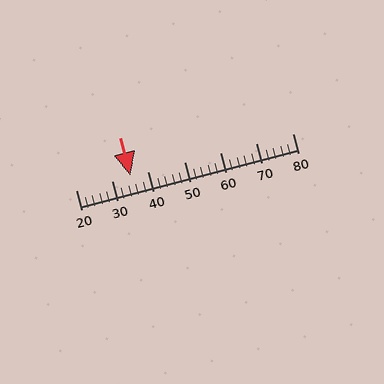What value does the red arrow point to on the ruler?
The red arrow points to approximately 35.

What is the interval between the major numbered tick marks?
The major tick marks are spaced 10 units apart.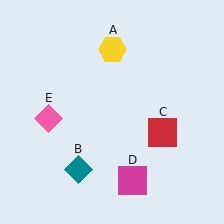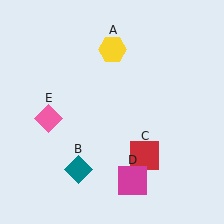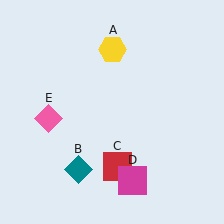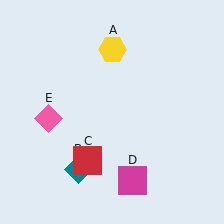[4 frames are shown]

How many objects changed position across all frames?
1 object changed position: red square (object C).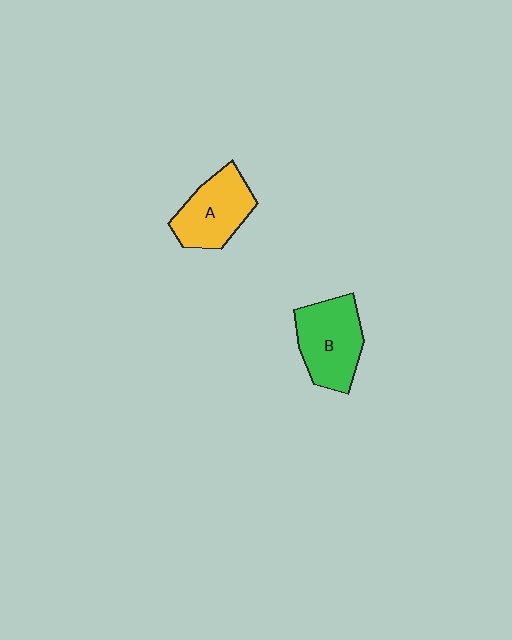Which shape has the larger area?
Shape B (green).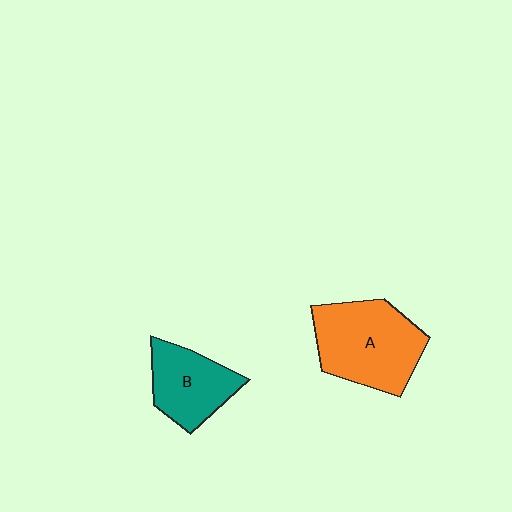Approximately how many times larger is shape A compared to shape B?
Approximately 1.5 times.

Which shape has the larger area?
Shape A (orange).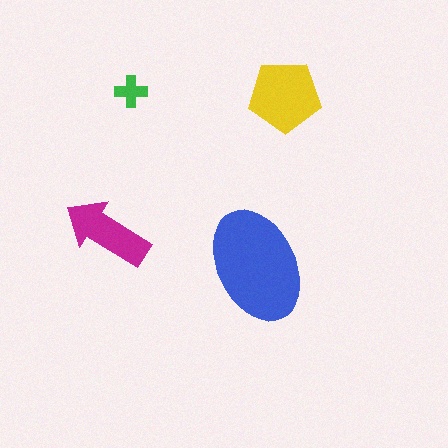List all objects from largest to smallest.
The blue ellipse, the yellow pentagon, the magenta arrow, the green cross.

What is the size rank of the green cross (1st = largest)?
4th.